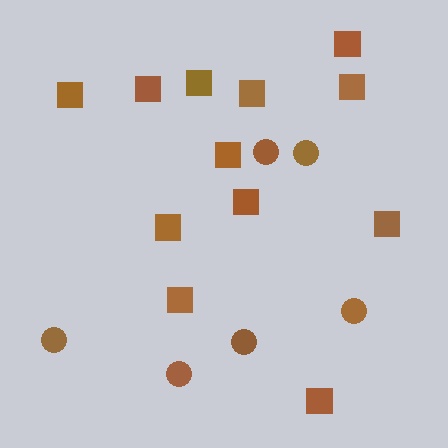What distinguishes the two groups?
There are 2 groups: one group of squares (12) and one group of circles (6).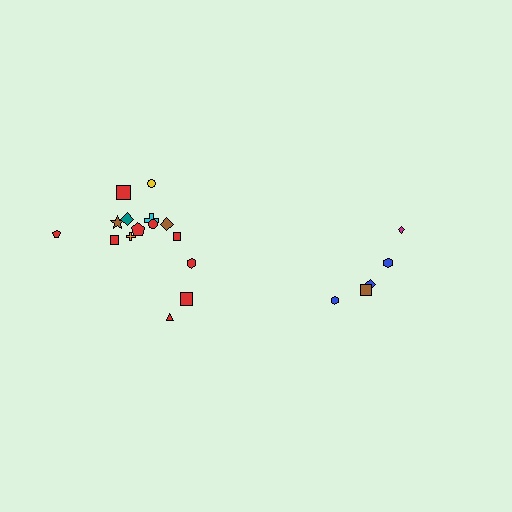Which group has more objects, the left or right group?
The left group.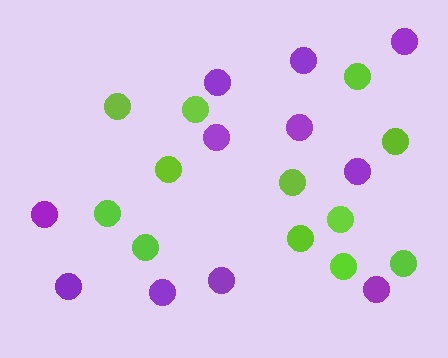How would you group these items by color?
There are 2 groups: one group of lime circles (12) and one group of purple circles (11).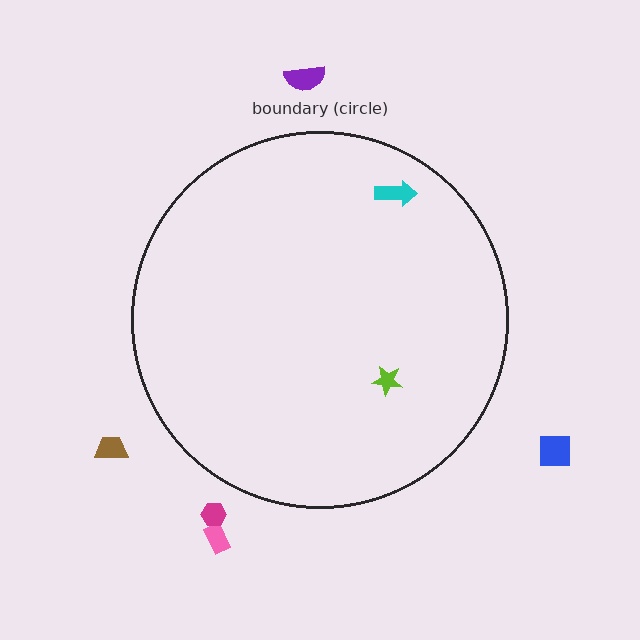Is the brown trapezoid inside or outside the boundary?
Outside.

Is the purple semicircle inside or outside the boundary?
Outside.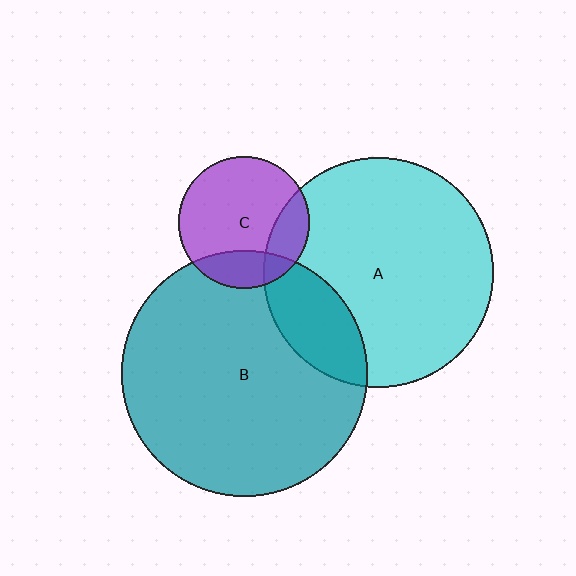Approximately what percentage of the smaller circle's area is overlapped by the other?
Approximately 20%.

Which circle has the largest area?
Circle B (teal).